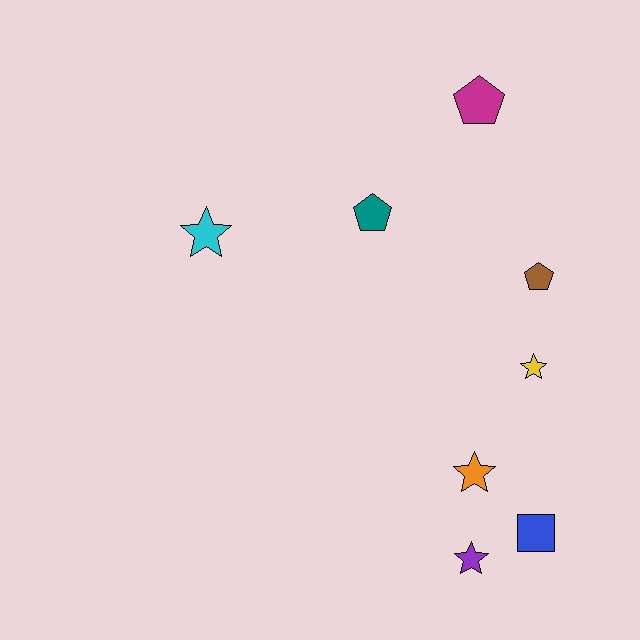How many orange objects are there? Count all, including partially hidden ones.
There is 1 orange object.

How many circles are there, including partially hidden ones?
There are no circles.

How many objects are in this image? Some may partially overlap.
There are 8 objects.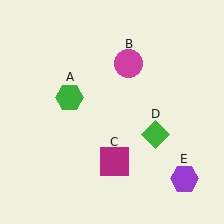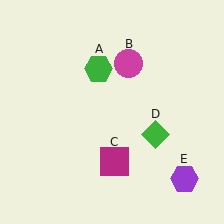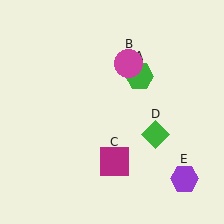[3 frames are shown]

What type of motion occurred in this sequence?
The green hexagon (object A) rotated clockwise around the center of the scene.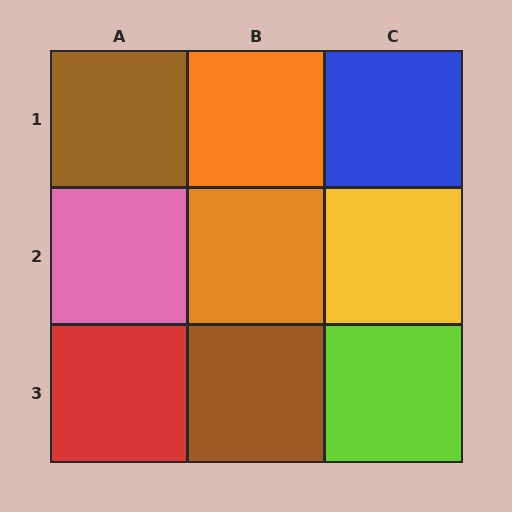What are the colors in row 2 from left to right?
Pink, orange, yellow.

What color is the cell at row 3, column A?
Red.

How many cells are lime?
1 cell is lime.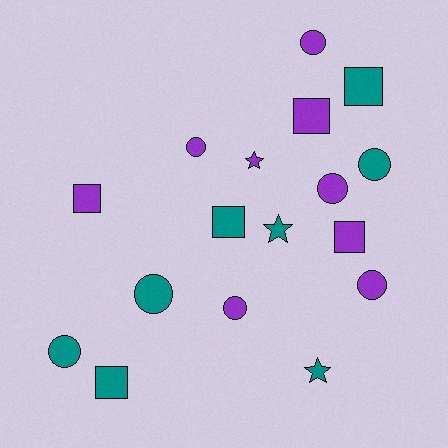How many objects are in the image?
There are 17 objects.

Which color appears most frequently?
Purple, with 9 objects.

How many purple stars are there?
There is 1 purple star.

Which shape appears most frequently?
Circle, with 8 objects.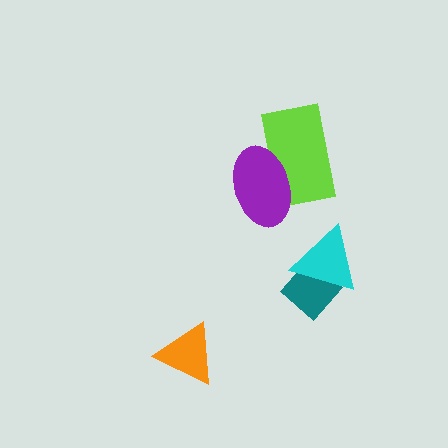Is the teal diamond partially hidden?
Yes, it is partially covered by another shape.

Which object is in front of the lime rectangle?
The purple ellipse is in front of the lime rectangle.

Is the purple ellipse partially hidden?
No, no other shape covers it.